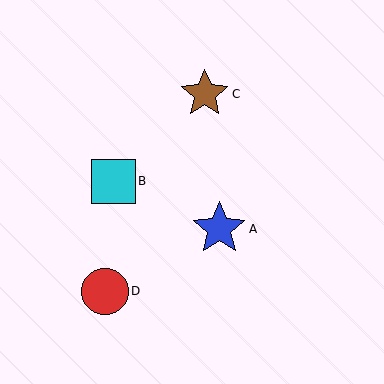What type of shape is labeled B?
Shape B is a cyan square.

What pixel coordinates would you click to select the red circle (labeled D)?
Click at (105, 291) to select the red circle D.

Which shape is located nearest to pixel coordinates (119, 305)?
The red circle (labeled D) at (105, 291) is nearest to that location.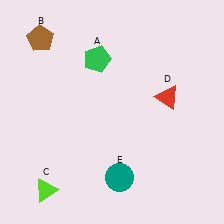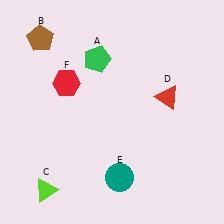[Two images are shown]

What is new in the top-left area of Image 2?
A red hexagon (F) was added in the top-left area of Image 2.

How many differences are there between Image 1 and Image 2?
There is 1 difference between the two images.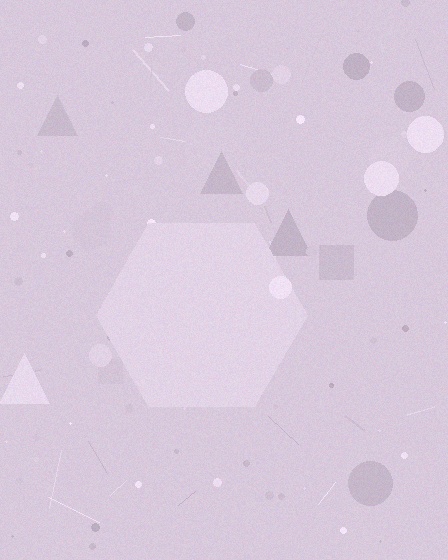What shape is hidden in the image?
A hexagon is hidden in the image.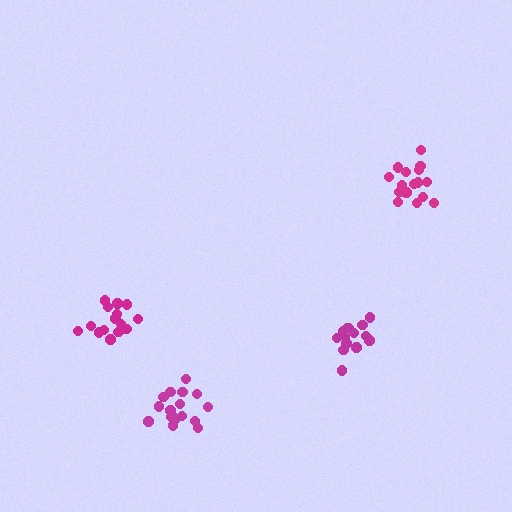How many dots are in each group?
Group 1: 15 dots, Group 2: 17 dots, Group 3: 18 dots, Group 4: 17 dots (67 total).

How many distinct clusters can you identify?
There are 4 distinct clusters.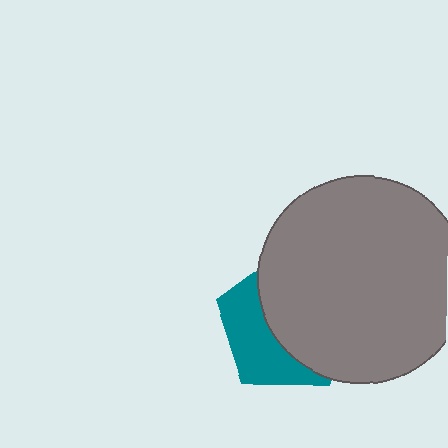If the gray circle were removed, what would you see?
You would see the complete teal pentagon.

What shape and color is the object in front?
The object in front is a gray circle.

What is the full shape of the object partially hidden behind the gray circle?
The partially hidden object is a teal pentagon.